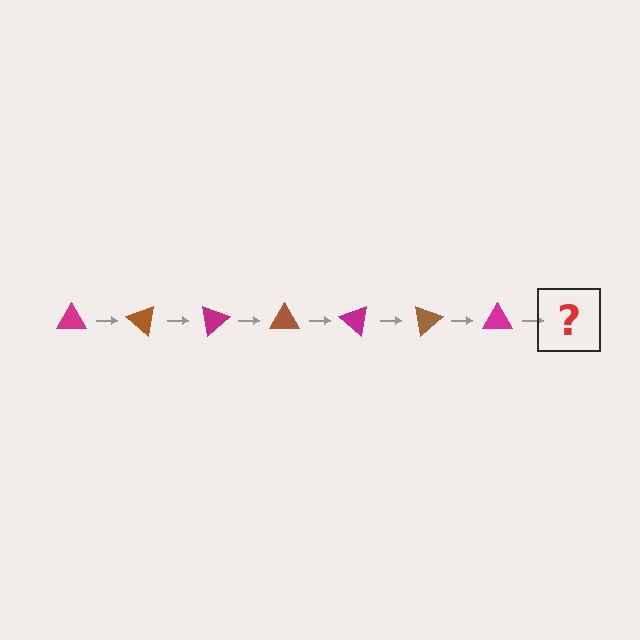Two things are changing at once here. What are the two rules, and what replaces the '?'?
The two rules are that it rotates 40 degrees each step and the color cycles through magenta and brown. The '?' should be a brown triangle, rotated 280 degrees from the start.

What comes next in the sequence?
The next element should be a brown triangle, rotated 280 degrees from the start.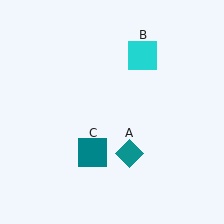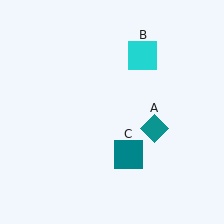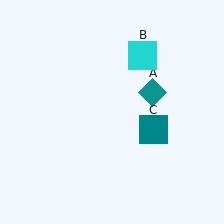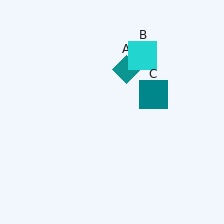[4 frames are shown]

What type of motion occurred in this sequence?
The teal diamond (object A), teal square (object C) rotated counterclockwise around the center of the scene.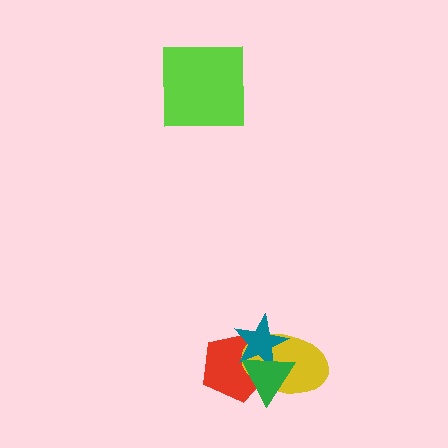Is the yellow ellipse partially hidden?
Yes, it is partially covered by another shape.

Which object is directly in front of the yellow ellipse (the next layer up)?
The teal star is directly in front of the yellow ellipse.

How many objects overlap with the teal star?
3 objects overlap with the teal star.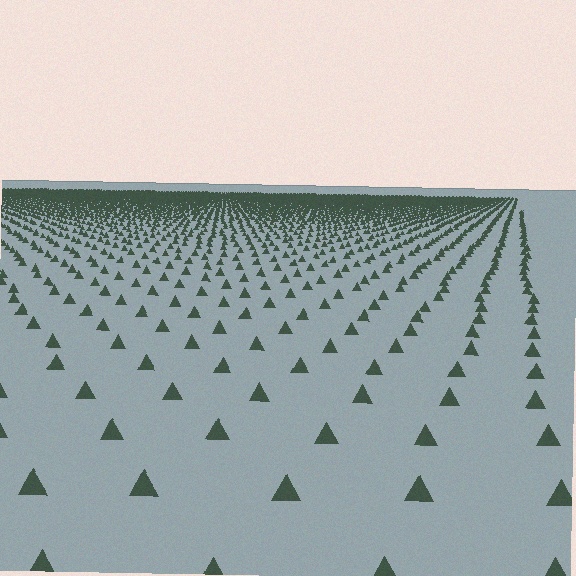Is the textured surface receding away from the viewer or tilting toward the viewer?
The surface is receding away from the viewer. Texture elements get smaller and denser toward the top.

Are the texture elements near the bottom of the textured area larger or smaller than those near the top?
Larger. Near the bottom, elements are closer to the viewer and appear at a bigger on-screen size.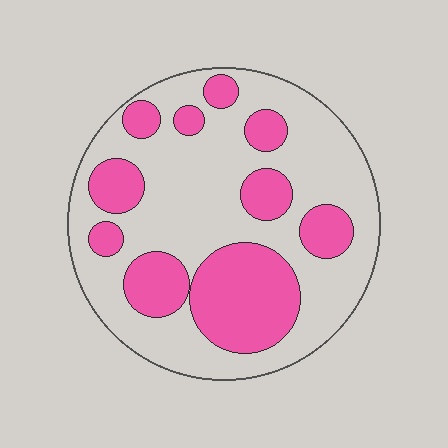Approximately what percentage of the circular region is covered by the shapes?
Approximately 35%.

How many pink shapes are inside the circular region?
10.